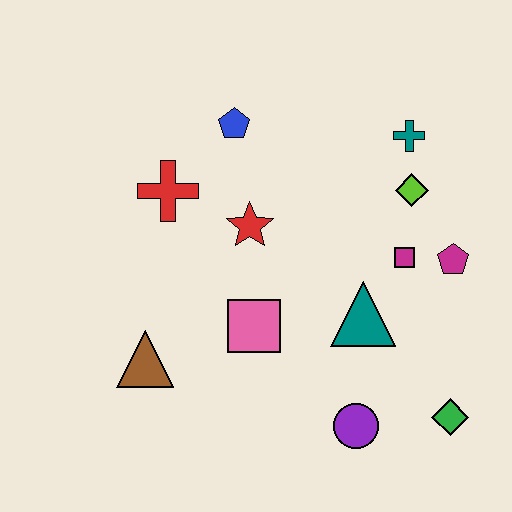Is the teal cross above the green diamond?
Yes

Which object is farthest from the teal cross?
The brown triangle is farthest from the teal cross.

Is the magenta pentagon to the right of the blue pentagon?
Yes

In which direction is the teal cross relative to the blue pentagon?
The teal cross is to the right of the blue pentagon.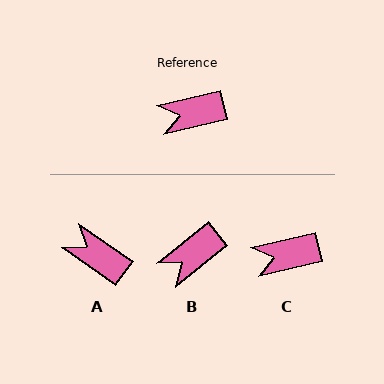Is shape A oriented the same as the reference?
No, it is off by about 49 degrees.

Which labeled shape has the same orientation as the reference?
C.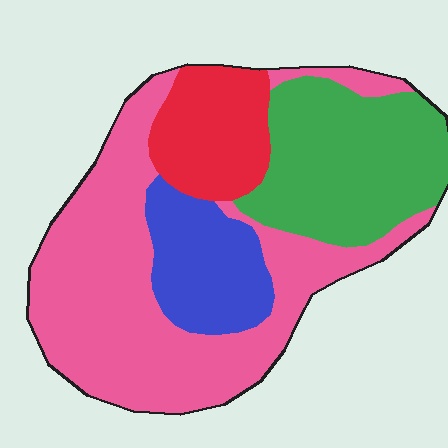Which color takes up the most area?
Pink, at roughly 45%.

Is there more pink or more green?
Pink.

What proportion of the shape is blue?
Blue takes up about one eighth (1/8) of the shape.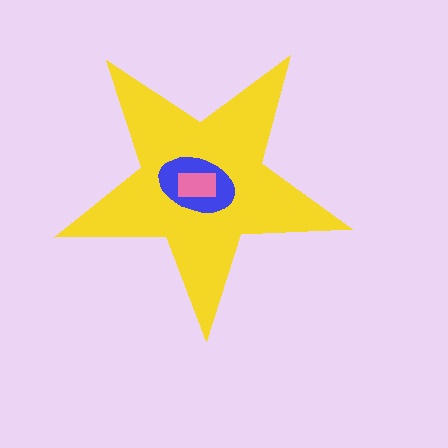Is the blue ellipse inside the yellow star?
Yes.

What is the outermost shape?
The yellow star.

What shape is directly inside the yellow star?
The blue ellipse.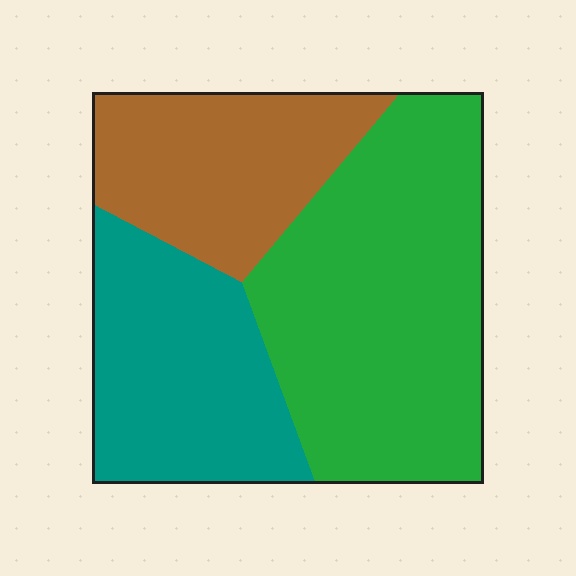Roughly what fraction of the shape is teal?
Teal covers roughly 30% of the shape.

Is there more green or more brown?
Green.